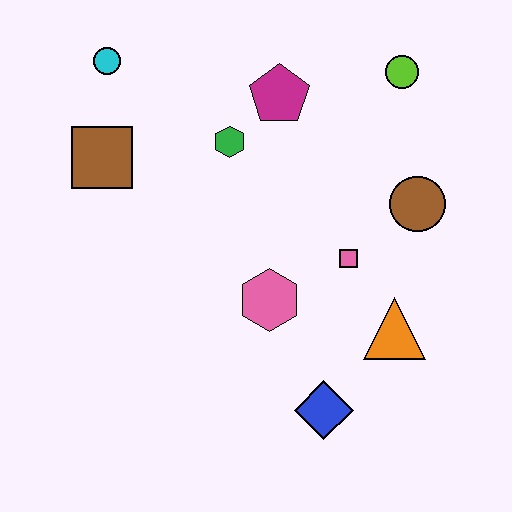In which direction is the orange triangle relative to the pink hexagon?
The orange triangle is to the right of the pink hexagon.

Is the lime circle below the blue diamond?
No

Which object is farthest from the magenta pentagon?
The blue diamond is farthest from the magenta pentagon.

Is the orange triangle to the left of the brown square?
No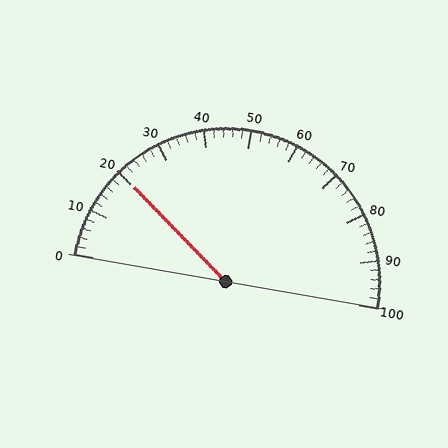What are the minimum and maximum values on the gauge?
The gauge ranges from 0 to 100.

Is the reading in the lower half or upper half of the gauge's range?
The reading is in the lower half of the range (0 to 100).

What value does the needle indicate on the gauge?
The needle indicates approximately 20.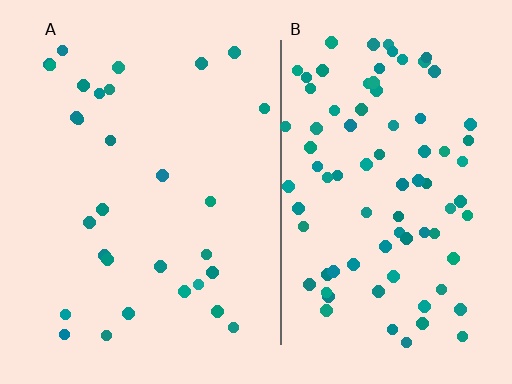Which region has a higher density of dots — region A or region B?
B (the right).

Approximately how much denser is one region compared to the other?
Approximately 2.8× — region B over region A.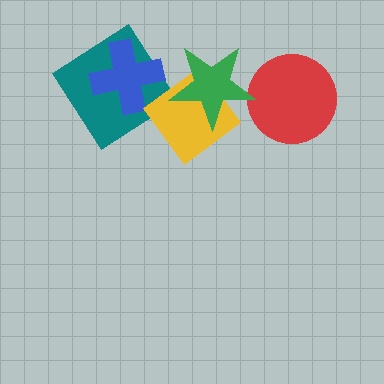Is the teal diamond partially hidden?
Yes, it is partially covered by another shape.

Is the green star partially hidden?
No, no other shape covers it.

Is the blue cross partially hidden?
Yes, it is partially covered by another shape.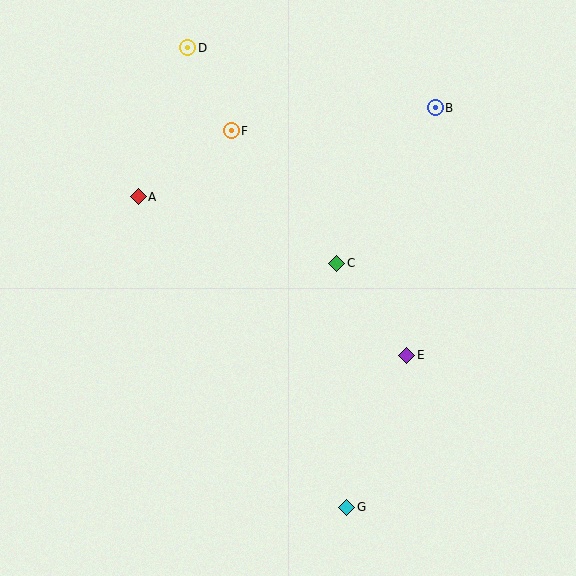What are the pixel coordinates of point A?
Point A is at (138, 197).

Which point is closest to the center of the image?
Point C at (337, 263) is closest to the center.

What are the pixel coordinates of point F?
Point F is at (231, 131).